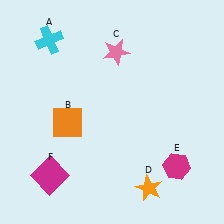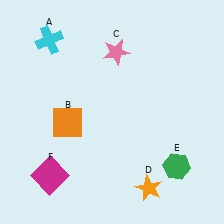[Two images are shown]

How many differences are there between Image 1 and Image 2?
There is 1 difference between the two images.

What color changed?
The hexagon (E) changed from magenta in Image 1 to green in Image 2.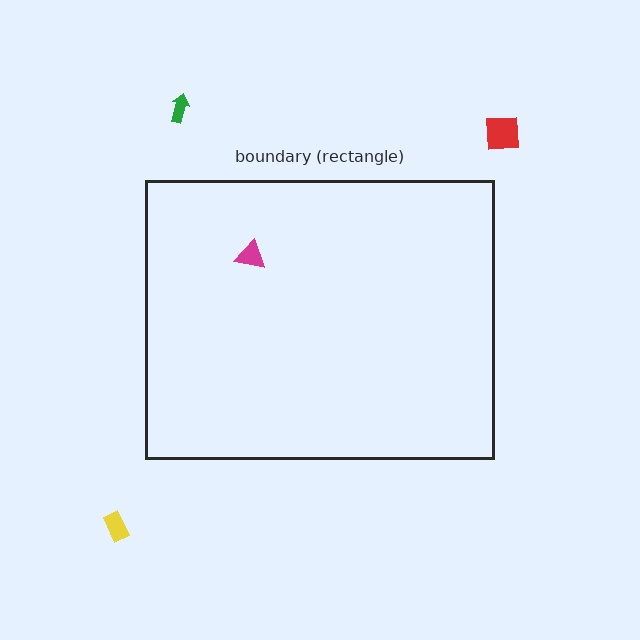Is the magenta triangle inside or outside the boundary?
Inside.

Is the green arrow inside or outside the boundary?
Outside.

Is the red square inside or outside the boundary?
Outside.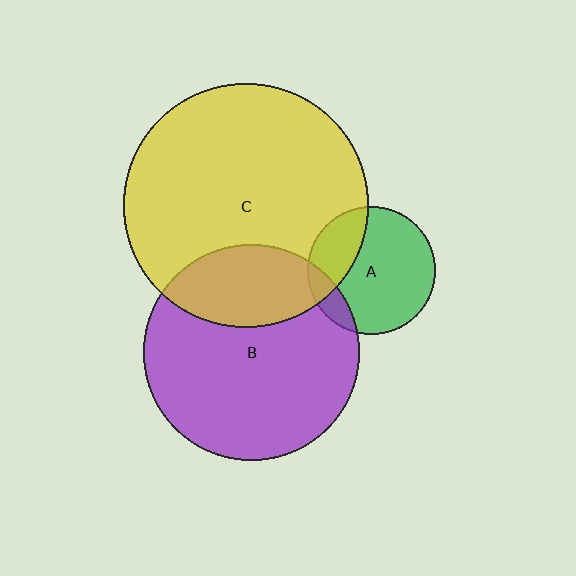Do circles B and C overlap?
Yes.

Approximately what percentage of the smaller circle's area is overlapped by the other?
Approximately 30%.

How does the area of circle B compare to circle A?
Approximately 2.8 times.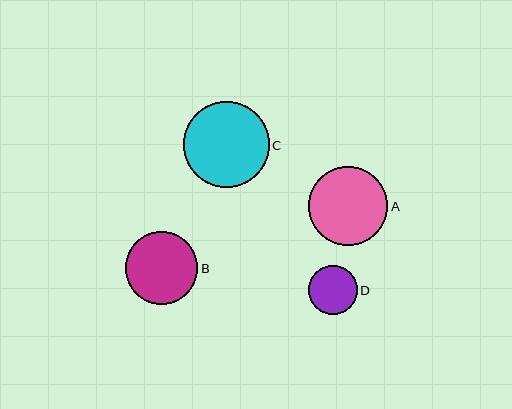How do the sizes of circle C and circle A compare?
Circle C and circle A are approximately the same size.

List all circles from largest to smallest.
From largest to smallest: C, A, B, D.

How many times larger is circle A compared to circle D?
Circle A is approximately 1.6 times the size of circle D.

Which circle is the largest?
Circle C is the largest with a size of approximately 86 pixels.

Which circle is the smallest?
Circle D is the smallest with a size of approximately 49 pixels.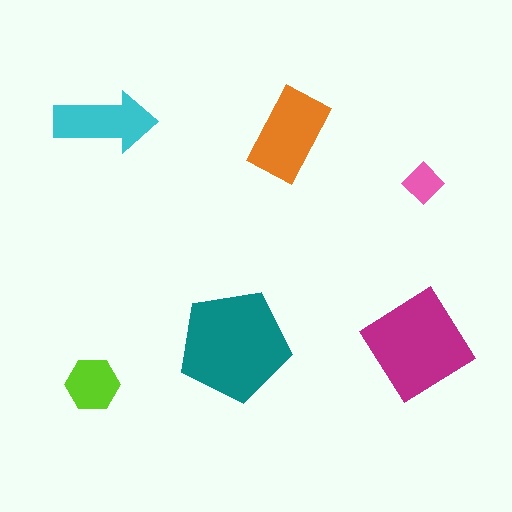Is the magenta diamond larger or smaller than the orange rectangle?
Larger.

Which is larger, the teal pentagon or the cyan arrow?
The teal pentagon.